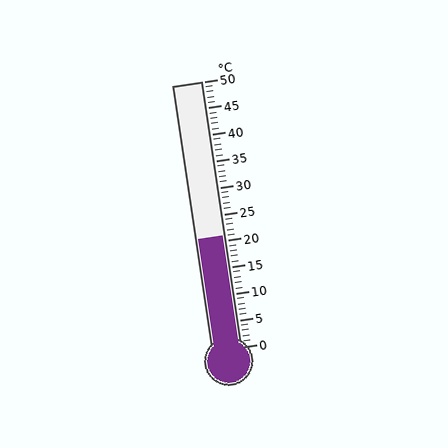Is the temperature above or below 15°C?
The temperature is above 15°C.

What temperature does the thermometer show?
The thermometer shows approximately 21°C.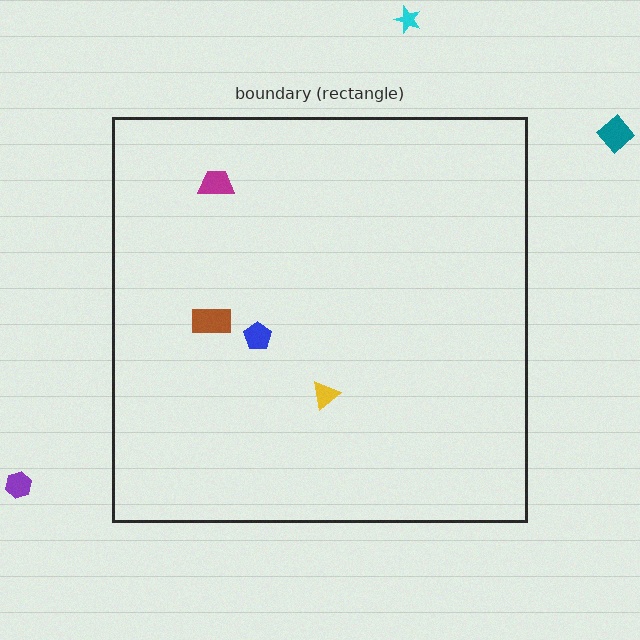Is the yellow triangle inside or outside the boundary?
Inside.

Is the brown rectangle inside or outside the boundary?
Inside.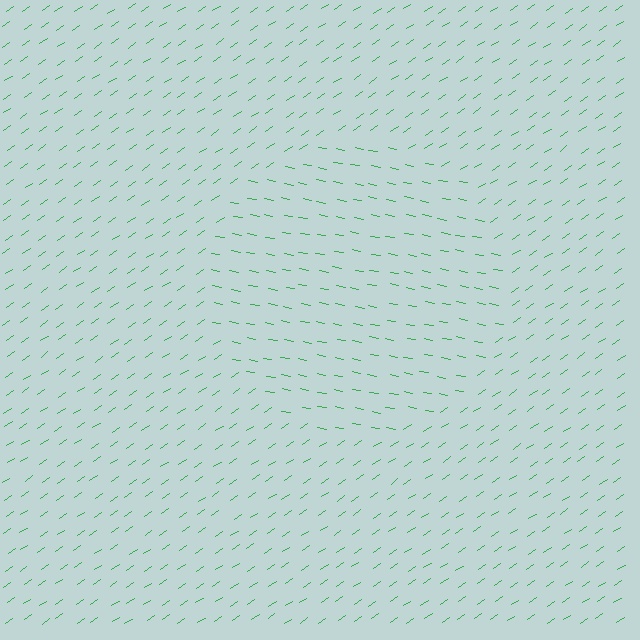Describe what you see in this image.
The image is filled with small green line segments. A circle region in the image has lines oriented differently from the surrounding lines, creating a visible texture boundary.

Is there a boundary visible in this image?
Yes, there is a texture boundary formed by a change in line orientation.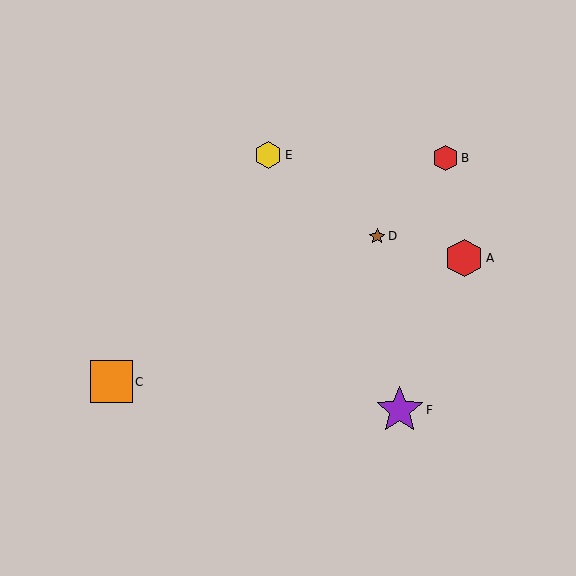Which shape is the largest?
The purple star (labeled F) is the largest.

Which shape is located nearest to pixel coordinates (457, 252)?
The red hexagon (labeled A) at (464, 258) is nearest to that location.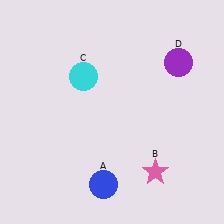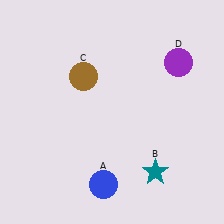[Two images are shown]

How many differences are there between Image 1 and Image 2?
There are 2 differences between the two images.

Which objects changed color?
B changed from pink to teal. C changed from cyan to brown.